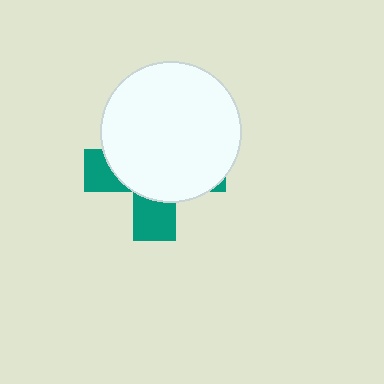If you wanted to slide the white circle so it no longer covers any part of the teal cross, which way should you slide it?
Slide it up — that is the most direct way to separate the two shapes.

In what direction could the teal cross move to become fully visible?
The teal cross could move down. That would shift it out from behind the white circle entirely.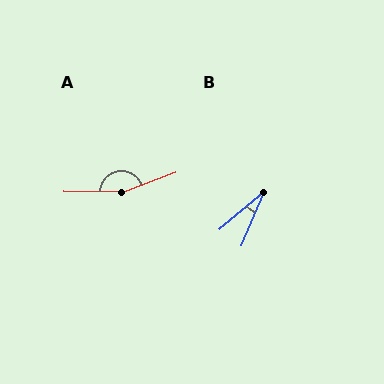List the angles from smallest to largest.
B (28°), A (158°).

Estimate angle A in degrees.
Approximately 158 degrees.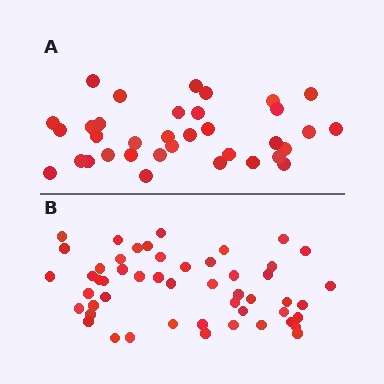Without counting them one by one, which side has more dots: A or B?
Region B (the bottom region) has more dots.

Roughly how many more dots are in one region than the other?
Region B has approximately 15 more dots than region A.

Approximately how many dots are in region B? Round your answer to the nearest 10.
About 50 dots. (The exact count is 51, which rounds to 50.)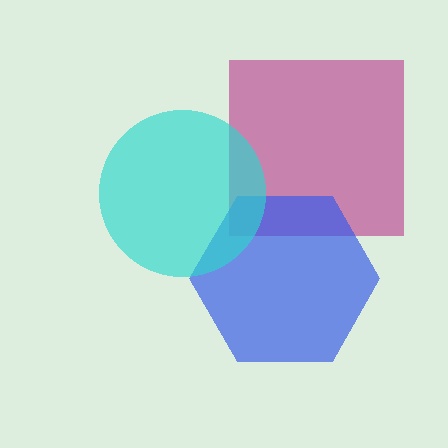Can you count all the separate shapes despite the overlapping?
Yes, there are 3 separate shapes.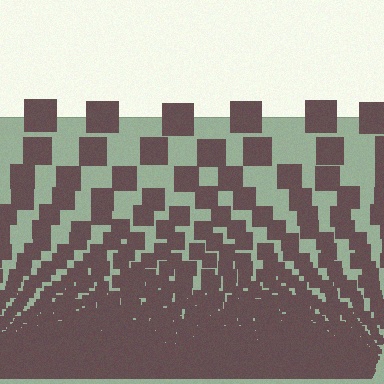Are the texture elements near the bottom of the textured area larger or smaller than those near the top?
Smaller. The gradient is inverted — elements near the bottom are smaller and denser.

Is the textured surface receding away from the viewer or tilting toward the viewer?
The surface appears to tilt toward the viewer. Texture elements get larger and sparser toward the top.